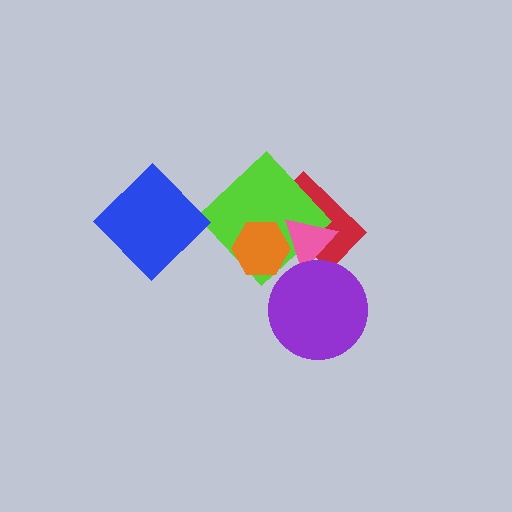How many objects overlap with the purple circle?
1 object overlaps with the purple circle.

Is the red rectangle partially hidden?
Yes, it is partially covered by another shape.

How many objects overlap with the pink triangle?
4 objects overlap with the pink triangle.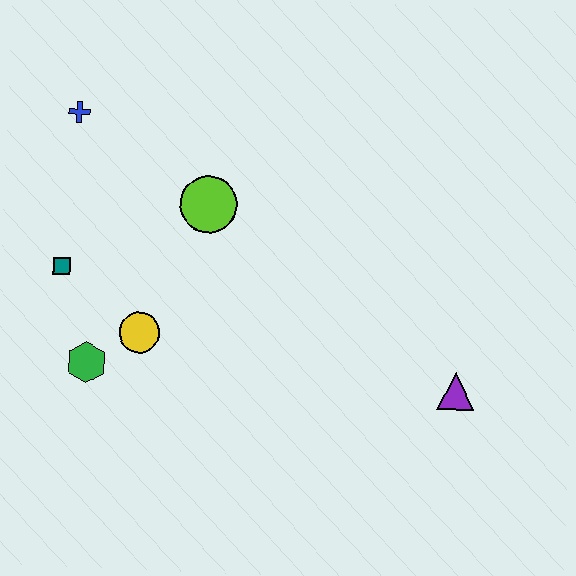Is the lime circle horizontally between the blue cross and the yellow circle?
No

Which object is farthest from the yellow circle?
The purple triangle is farthest from the yellow circle.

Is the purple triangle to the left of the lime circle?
No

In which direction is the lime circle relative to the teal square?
The lime circle is to the right of the teal square.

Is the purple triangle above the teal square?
No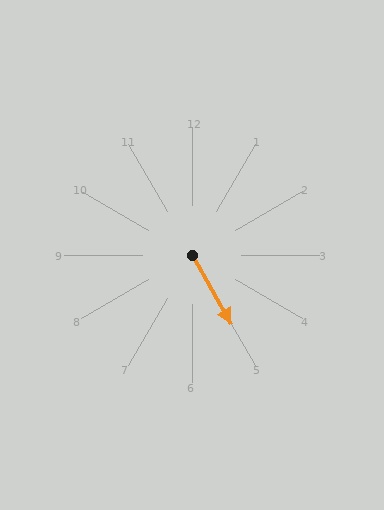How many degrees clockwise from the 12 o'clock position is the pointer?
Approximately 150 degrees.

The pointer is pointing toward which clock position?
Roughly 5 o'clock.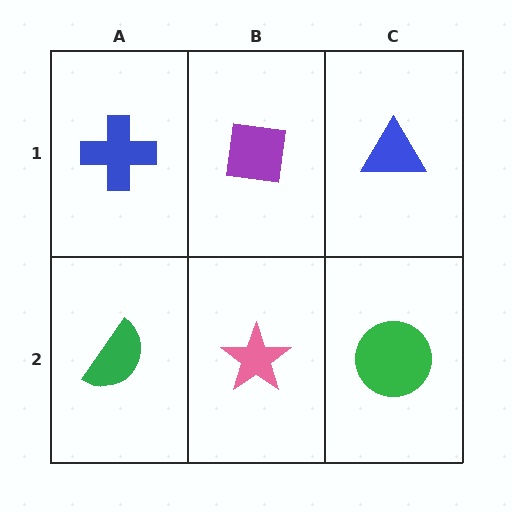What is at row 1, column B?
A purple square.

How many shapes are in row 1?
3 shapes.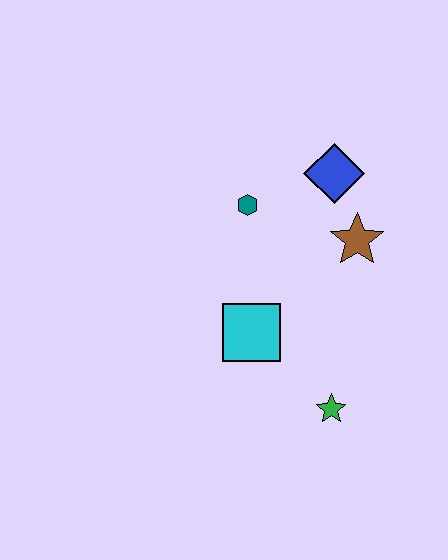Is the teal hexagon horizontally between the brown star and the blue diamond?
No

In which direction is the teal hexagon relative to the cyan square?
The teal hexagon is above the cyan square.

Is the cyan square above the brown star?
No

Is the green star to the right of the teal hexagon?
Yes